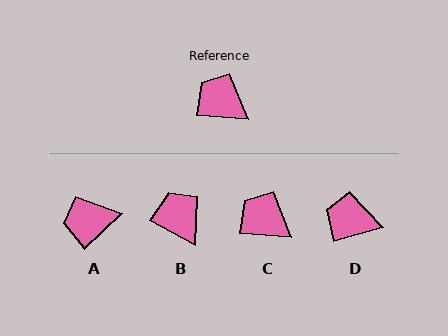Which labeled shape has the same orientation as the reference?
C.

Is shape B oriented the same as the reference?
No, it is off by about 25 degrees.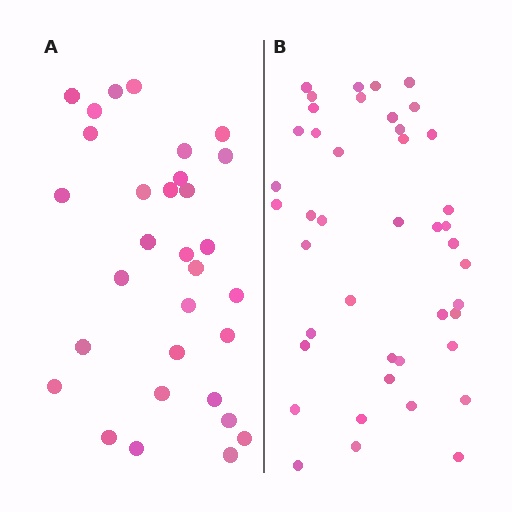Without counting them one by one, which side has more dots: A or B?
Region B (the right region) has more dots.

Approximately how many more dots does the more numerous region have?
Region B has roughly 12 or so more dots than region A.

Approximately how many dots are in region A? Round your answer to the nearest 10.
About 30 dots. (The exact count is 31, which rounds to 30.)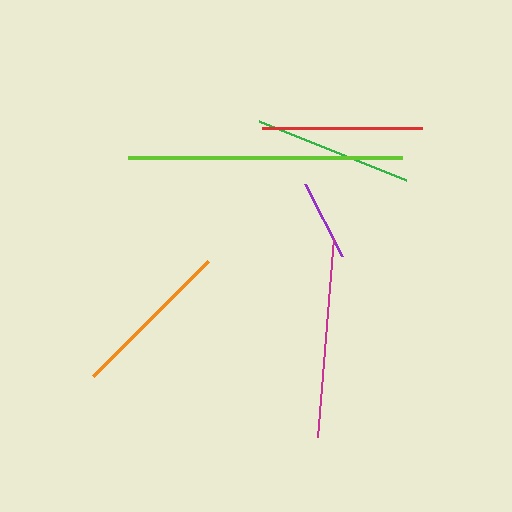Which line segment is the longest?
The lime line is the longest at approximately 274 pixels.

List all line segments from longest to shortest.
From longest to shortest: lime, magenta, orange, red, green, purple.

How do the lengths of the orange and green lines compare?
The orange and green lines are approximately the same length.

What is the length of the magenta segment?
The magenta segment is approximately 200 pixels long.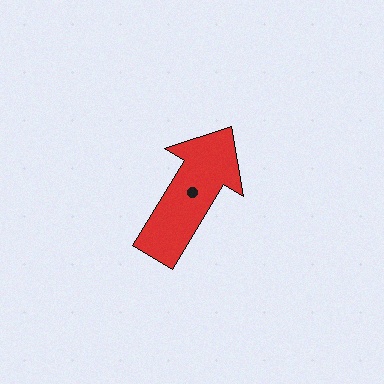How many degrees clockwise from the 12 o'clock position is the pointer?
Approximately 31 degrees.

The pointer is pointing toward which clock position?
Roughly 1 o'clock.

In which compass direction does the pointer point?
Northeast.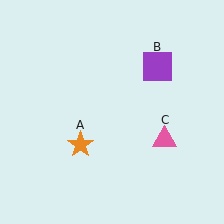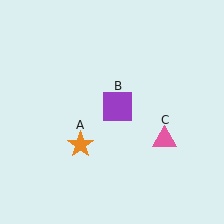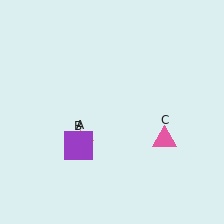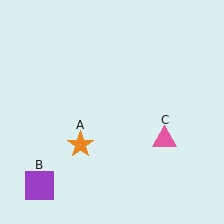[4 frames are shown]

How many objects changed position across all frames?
1 object changed position: purple square (object B).